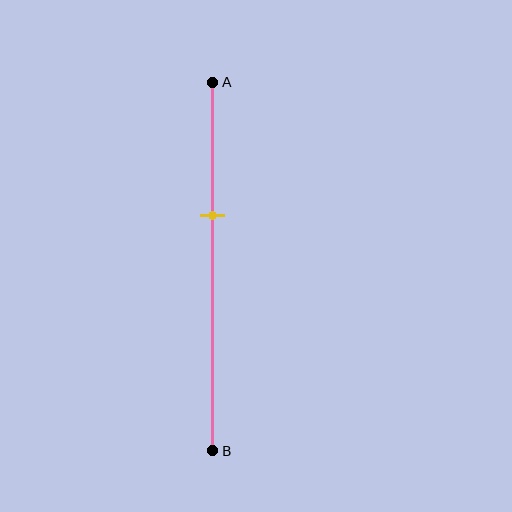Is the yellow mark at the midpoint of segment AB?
No, the mark is at about 35% from A, not at the 50% midpoint.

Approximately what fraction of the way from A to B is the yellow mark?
The yellow mark is approximately 35% of the way from A to B.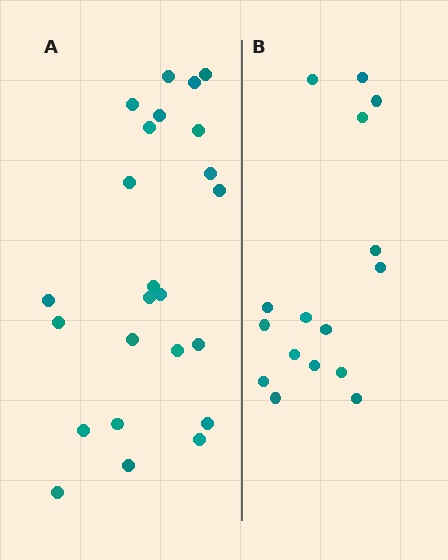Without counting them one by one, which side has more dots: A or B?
Region A (the left region) has more dots.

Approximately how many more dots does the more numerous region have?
Region A has roughly 8 or so more dots than region B.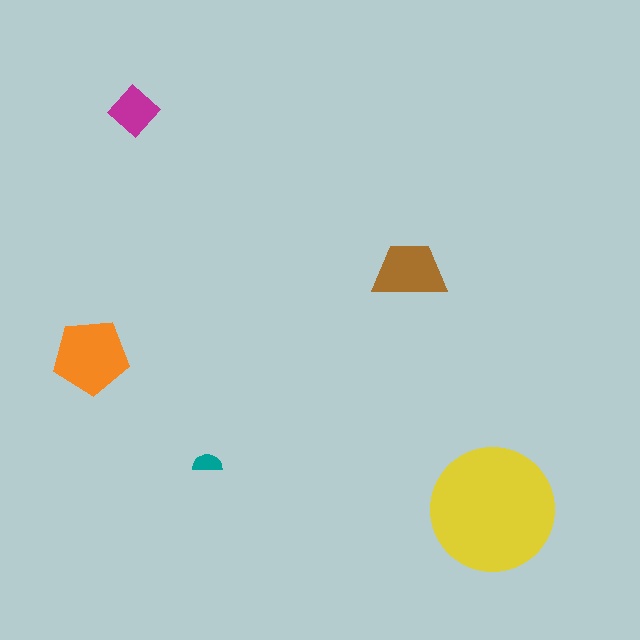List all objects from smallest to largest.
The teal semicircle, the magenta diamond, the brown trapezoid, the orange pentagon, the yellow circle.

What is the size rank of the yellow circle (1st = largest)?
1st.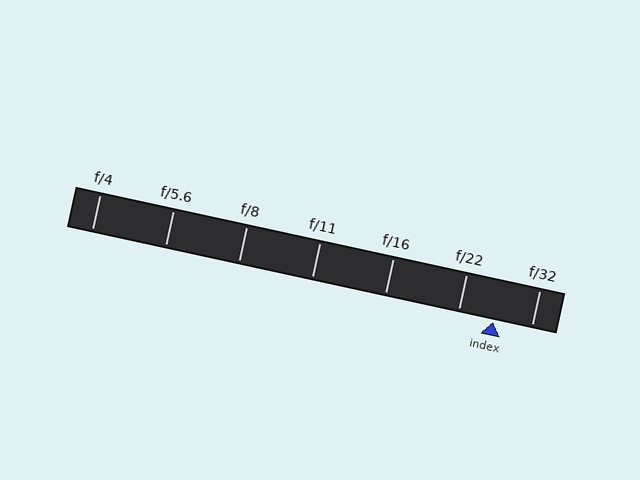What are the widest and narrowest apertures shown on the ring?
The widest aperture shown is f/4 and the narrowest is f/32.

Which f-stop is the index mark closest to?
The index mark is closest to f/22.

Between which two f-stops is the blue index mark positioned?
The index mark is between f/22 and f/32.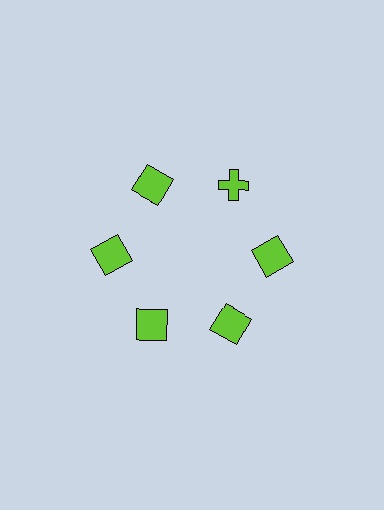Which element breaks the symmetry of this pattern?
The lime cross at roughly the 1 o'clock position breaks the symmetry. All other shapes are lime squares.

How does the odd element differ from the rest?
It has a different shape: cross instead of square.